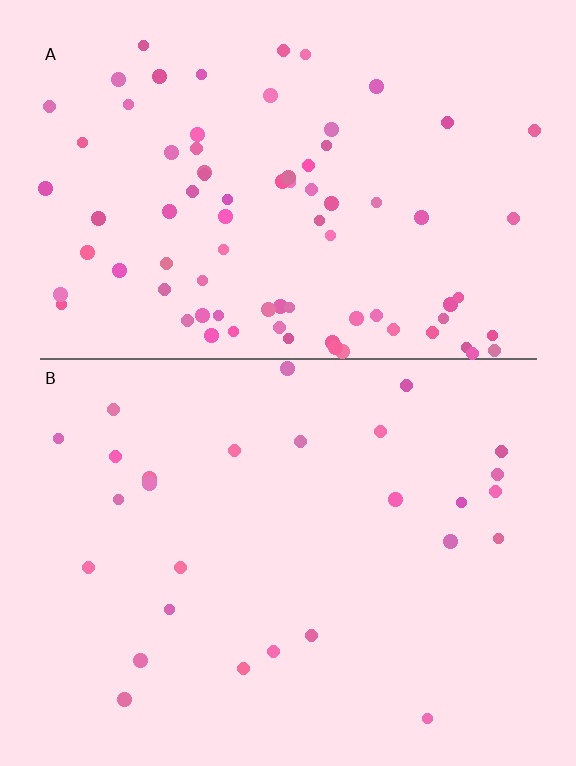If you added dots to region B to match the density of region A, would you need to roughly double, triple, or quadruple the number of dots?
Approximately triple.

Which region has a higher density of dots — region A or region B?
A (the top).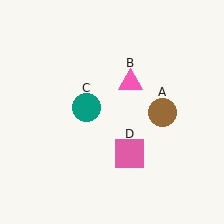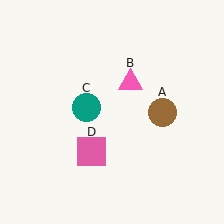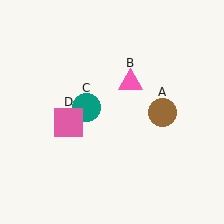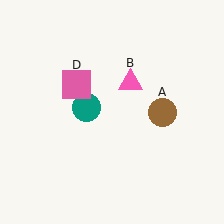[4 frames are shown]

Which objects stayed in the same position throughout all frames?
Brown circle (object A) and pink triangle (object B) and teal circle (object C) remained stationary.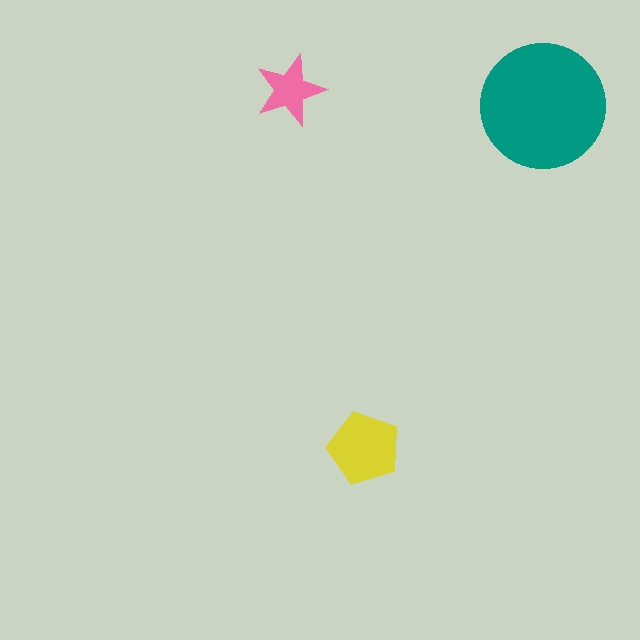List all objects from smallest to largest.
The pink star, the yellow pentagon, the teal circle.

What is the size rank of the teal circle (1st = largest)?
1st.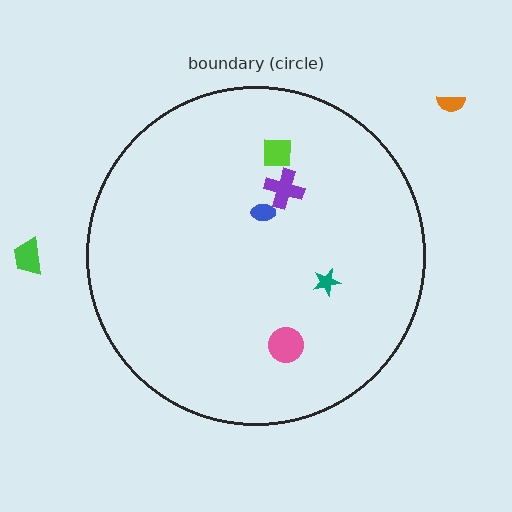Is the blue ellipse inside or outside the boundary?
Inside.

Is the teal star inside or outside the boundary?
Inside.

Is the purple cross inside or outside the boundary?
Inside.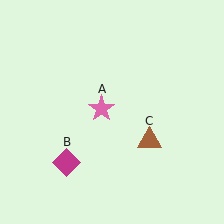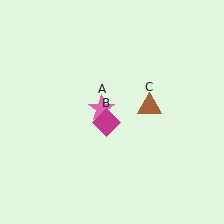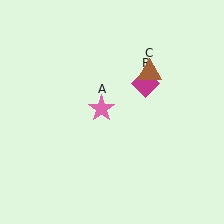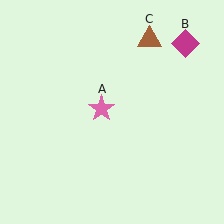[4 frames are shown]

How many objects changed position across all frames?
2 objects changed position: magenta diamond (object B), brown triangle (object C).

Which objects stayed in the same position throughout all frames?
Pink star (object A) remained stationary.